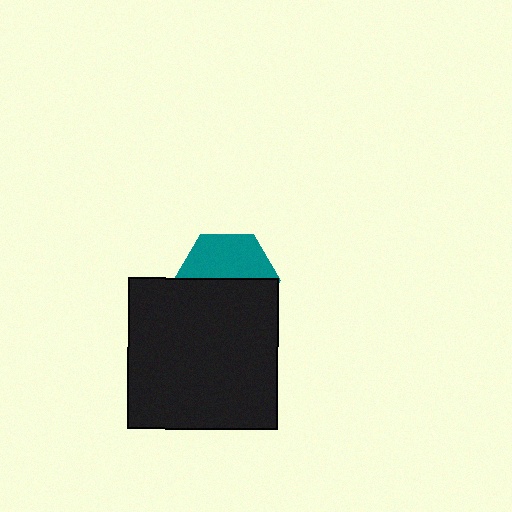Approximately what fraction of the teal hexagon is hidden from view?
Roughly 54% of the teal hexagon is hidden behind the black square.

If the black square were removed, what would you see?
You would see the complete teal hexagon.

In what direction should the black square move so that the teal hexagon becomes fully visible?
The black square should move down. That is the shortest direction to clear the overlap and leave the teal hexagon fully visible.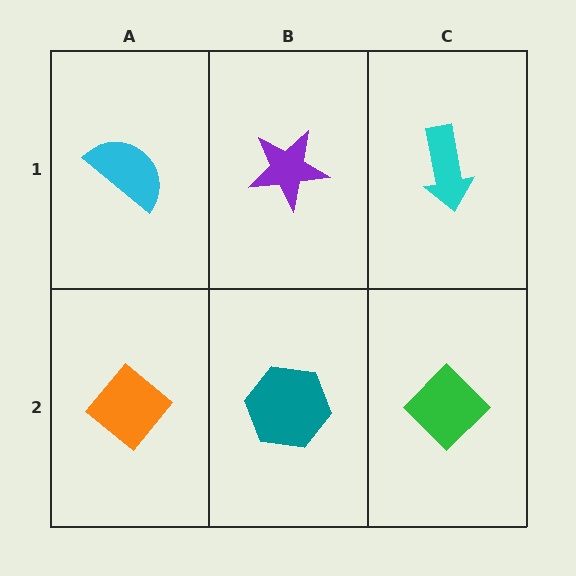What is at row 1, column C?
A cyan arrow.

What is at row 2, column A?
An orange diamond.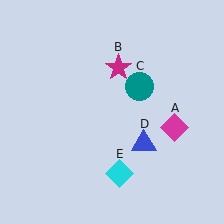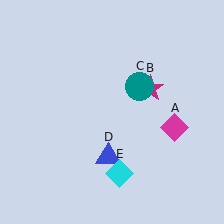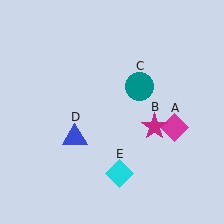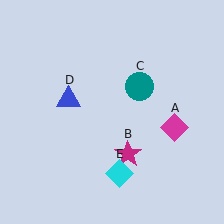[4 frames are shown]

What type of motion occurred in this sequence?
The magenta star (object B), blue triangle (object D) rotated clockwise around the center of the scene.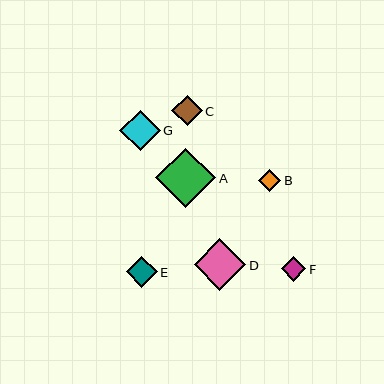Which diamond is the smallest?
Diamond B is the smallest with a size of approximately 22 pixels.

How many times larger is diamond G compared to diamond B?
Diamond G is approximately 1.8 times the size of diamond B.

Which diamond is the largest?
Diamond A is the largest with a size of approximately 60 pixels.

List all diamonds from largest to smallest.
From largest to smallest: A, D, G, E, C, F, B.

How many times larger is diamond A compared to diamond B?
Diamond A is approximately 2.7 times the size of diamond B.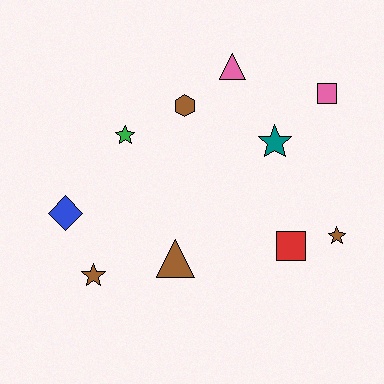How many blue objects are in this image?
There is 1 blue object.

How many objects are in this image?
There are 10 objects.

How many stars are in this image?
There are 4 stars.